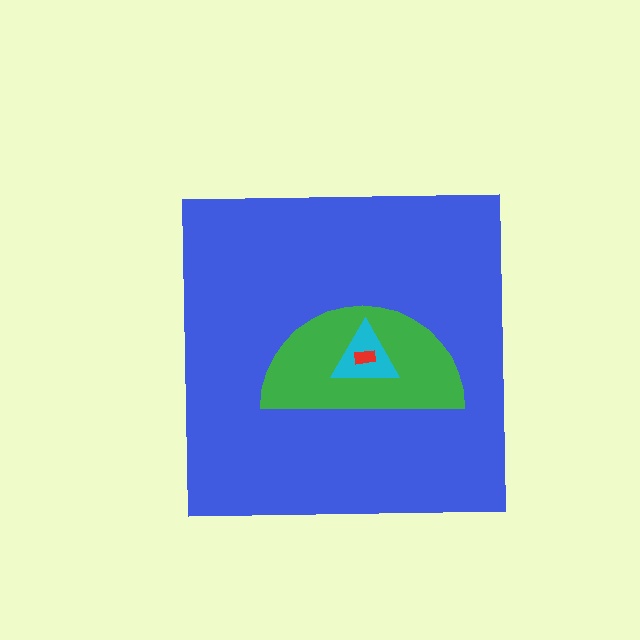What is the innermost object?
The red rectangle.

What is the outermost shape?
The blue square.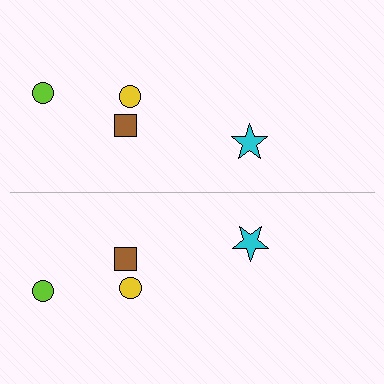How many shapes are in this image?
There are 8 shapes in this image.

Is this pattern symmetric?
Yes, this pattern has bilateral (reflection) symmetry.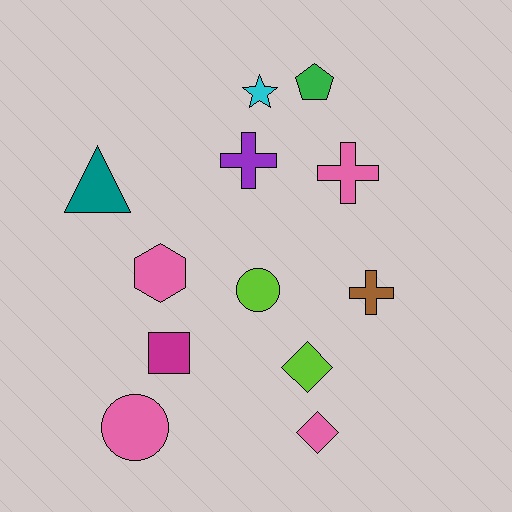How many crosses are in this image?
There are 3 crosses.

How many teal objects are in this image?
There is 1 teal object.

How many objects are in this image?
There are 12 objects.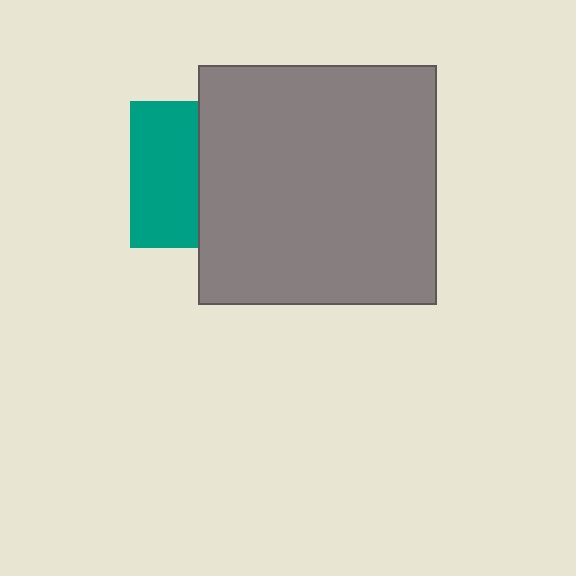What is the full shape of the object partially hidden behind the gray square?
The partially hidden object is a teal square.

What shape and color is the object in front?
The object in front is a gray square.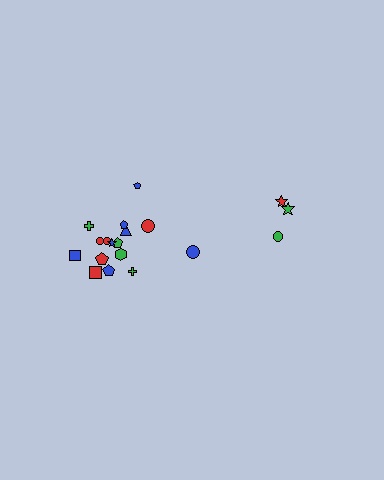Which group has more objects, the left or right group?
The left group.